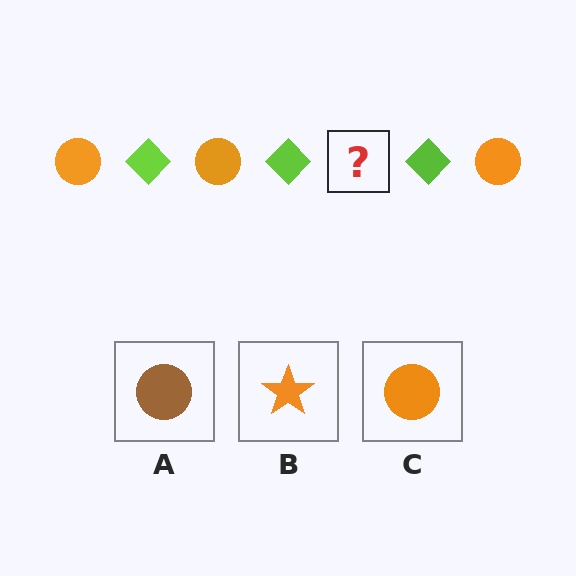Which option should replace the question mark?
Option C.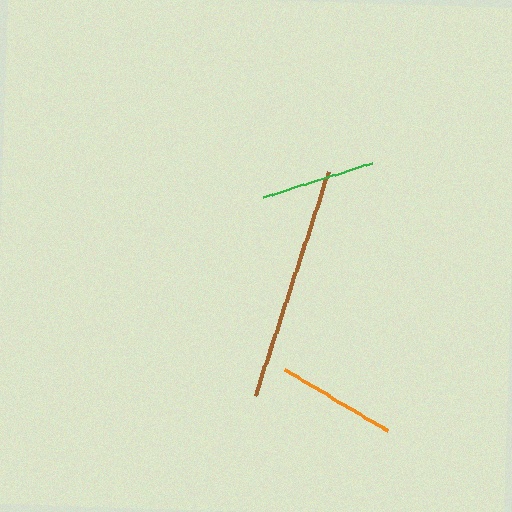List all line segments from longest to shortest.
From longest to shortest: brown, orange, green.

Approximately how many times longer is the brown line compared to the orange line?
The brown line is approximately 2.0 times the length of the orange line.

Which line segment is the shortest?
The green line is the shortest at approximately 114 pixels.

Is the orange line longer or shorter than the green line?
The orange line is longer than the green line.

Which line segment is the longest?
The brown line is the longest at approximately 235 pixels.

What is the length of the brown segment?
The brown segment is approximately 235 pixels long.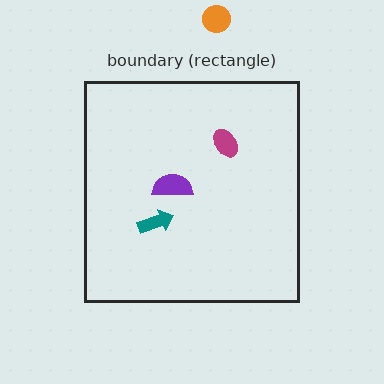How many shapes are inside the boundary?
3 inside, 1 outside.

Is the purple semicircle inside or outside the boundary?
Inside.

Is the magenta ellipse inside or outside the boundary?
Inside.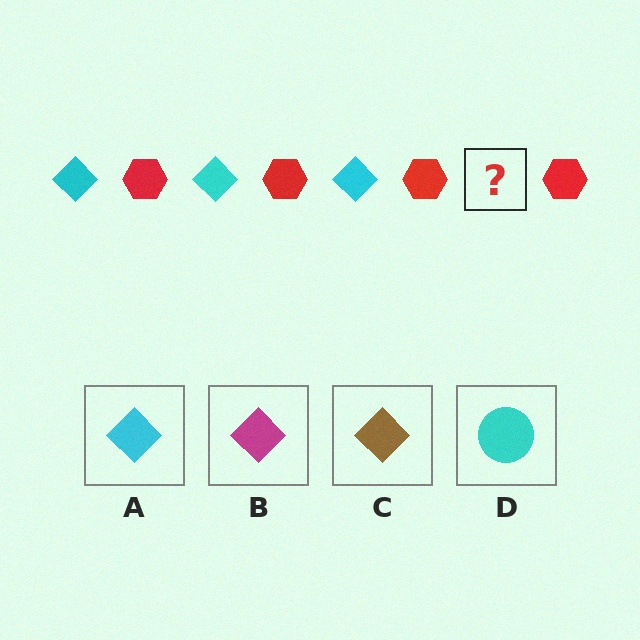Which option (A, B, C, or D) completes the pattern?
A.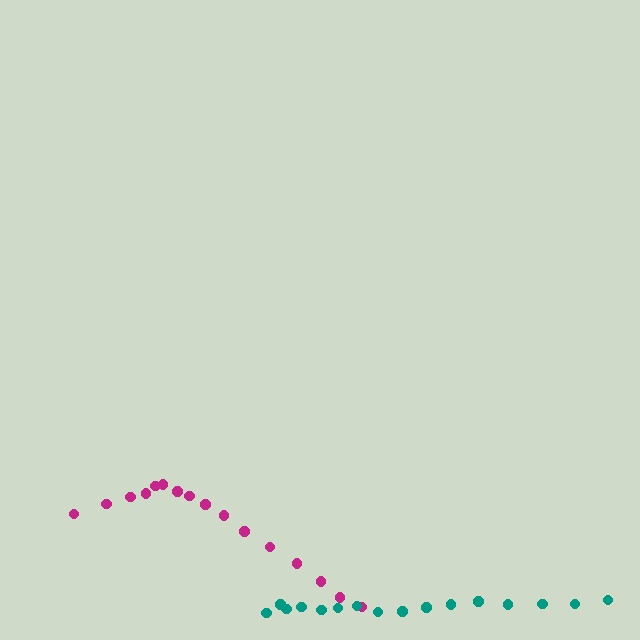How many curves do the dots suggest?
There are 2 distinct paths.